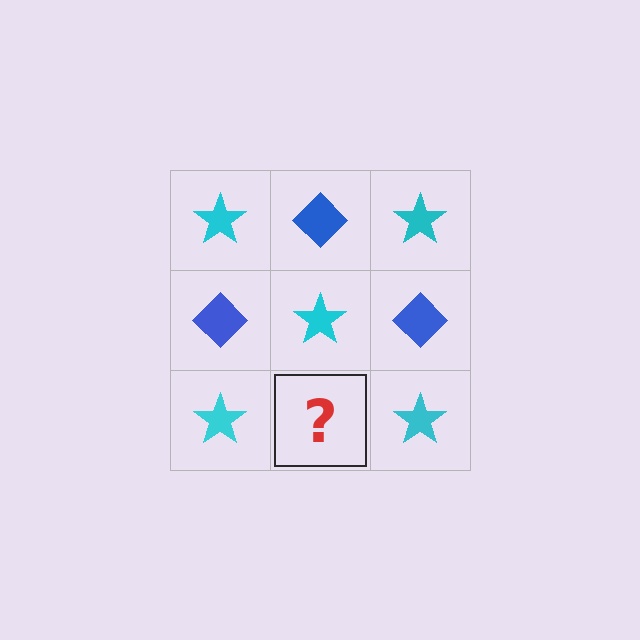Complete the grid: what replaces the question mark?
The question mark should be replaced with a blue diamond.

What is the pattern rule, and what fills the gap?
The rule is that it alternates cyan star and blue diamond in a checkerboard pattern. The gap should be filled with a blue diamond.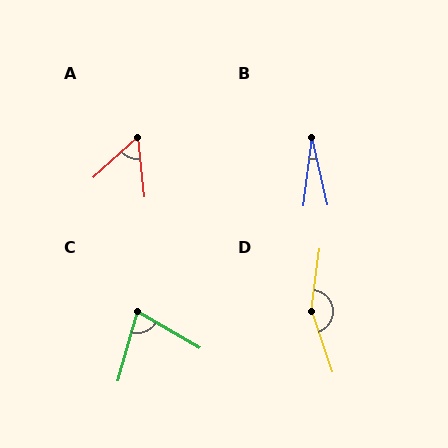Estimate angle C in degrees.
Approximately 75 degrees.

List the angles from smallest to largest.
B (20°), A (54°), C (75°), D (154°).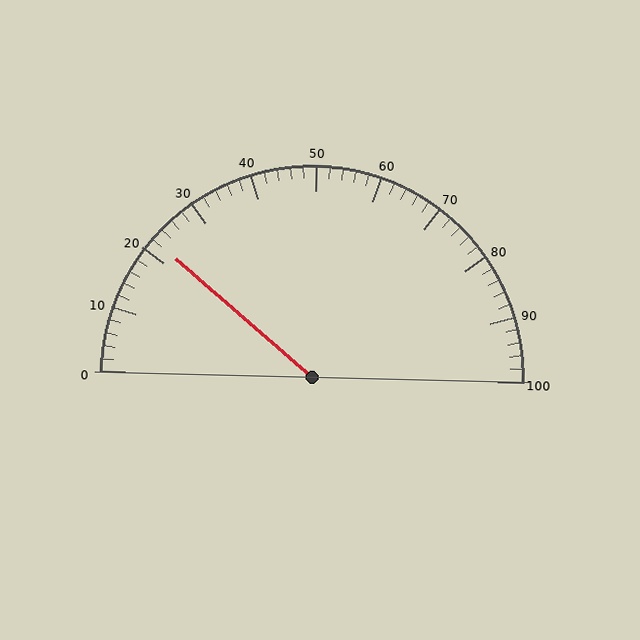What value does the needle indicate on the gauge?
The needle indicates approximately 22.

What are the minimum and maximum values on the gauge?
The gauge ranges from 0 to 100.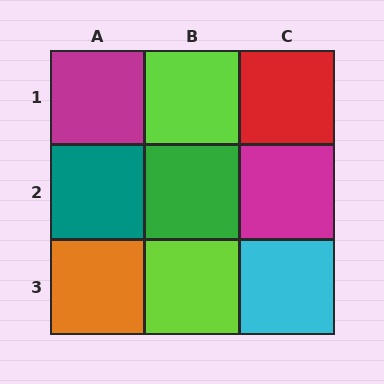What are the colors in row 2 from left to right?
Teal, green, magenta.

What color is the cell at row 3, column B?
Lime.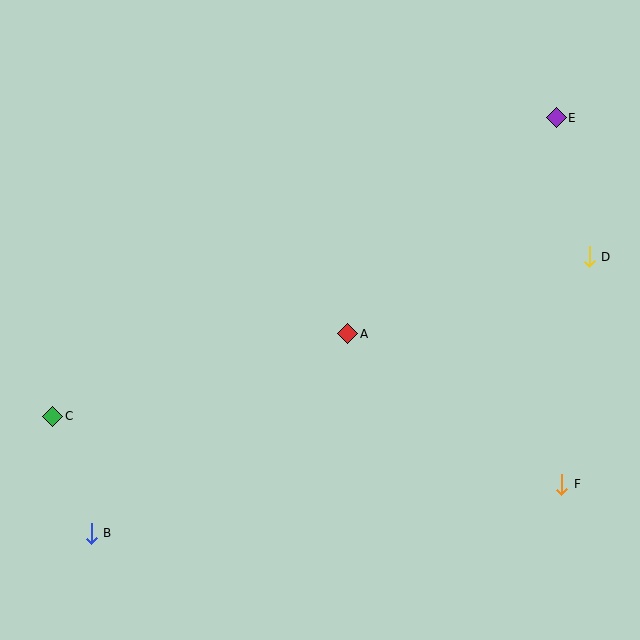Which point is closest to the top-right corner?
Point E is closest to the top-right corner.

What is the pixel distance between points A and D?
The distance between A and D is 253 pixels.